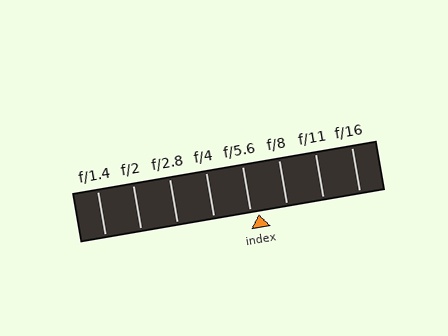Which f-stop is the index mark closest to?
The index mark is closest to f/5.6.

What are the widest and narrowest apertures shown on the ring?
The widest aperture shown is f/1.4 and the narrowest is f/16.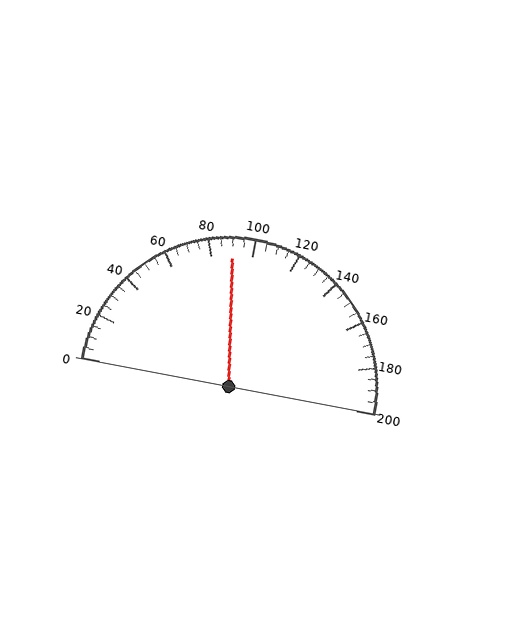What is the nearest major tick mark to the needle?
The nearest major tick mark is 80.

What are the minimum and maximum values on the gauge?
The gauge ranges from 0 to 200.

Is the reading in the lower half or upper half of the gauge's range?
The reading is in the lower half of the range (0 to 200).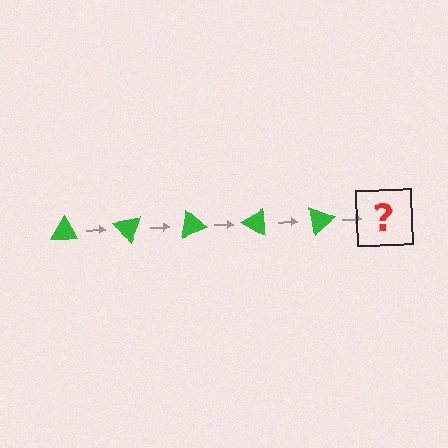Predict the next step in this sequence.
The next step is a green triangle rotated 250 degrees.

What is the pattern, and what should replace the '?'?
The pattern is that the triangle rotates 50 degrees each step. The '?' should be a green triangle rotated 250 degrees.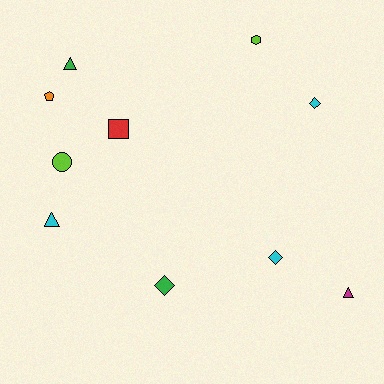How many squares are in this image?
There is 1 square.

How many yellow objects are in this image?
There are no yellow objects.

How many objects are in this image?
There are 10 objects.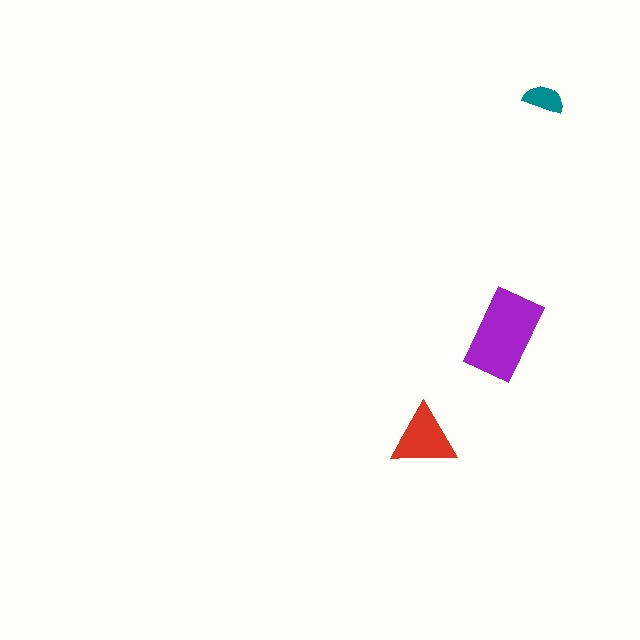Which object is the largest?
The purple rectangle.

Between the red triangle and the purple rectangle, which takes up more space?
The purple rectangle.